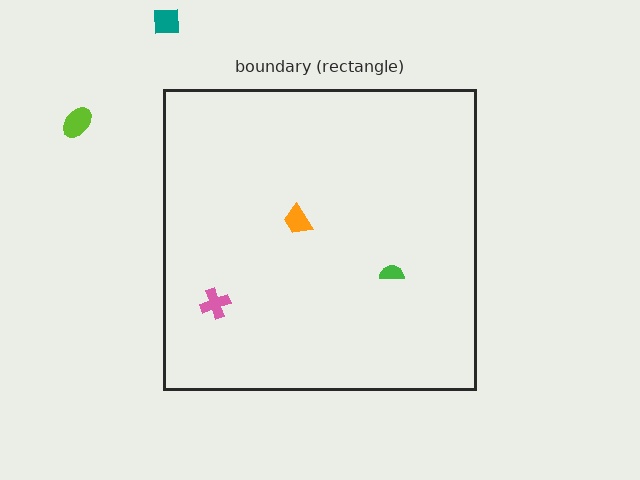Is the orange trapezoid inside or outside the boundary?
Inside.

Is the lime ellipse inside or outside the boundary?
Outside.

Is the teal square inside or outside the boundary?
Outside.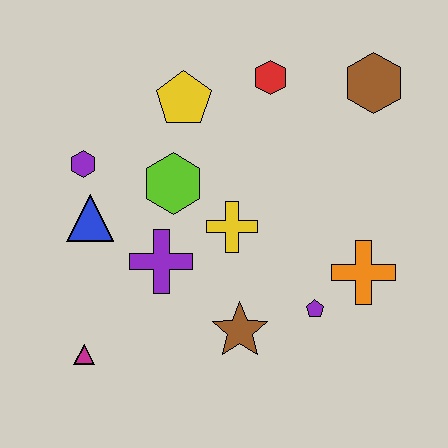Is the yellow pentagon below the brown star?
No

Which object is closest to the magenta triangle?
The purple cross is closest to the magenta triangle.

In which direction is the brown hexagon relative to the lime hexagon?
The brown hexagon is to the right of the lime hexagon.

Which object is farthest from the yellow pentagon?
The magenta triangle is farthest from the yellow pentagon.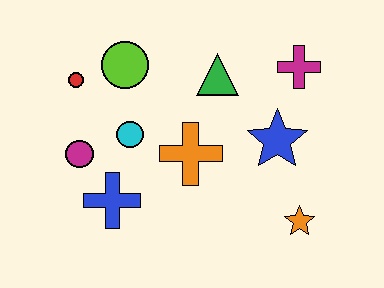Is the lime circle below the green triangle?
No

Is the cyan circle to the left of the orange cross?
Yes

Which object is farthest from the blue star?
The red circle is farthest from the blue star.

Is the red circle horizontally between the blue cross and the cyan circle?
No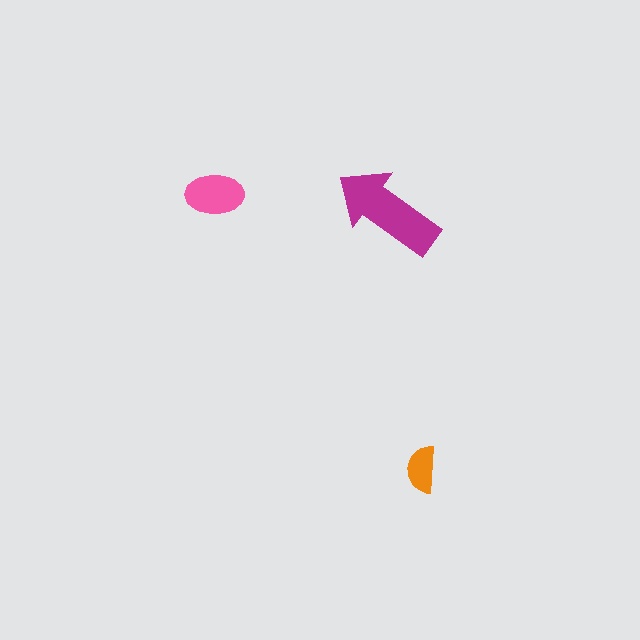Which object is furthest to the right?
The orange semicircle is rightmost.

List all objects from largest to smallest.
The magenta arrow, the pink ellipse, the orange semicircle.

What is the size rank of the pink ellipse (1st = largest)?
2nd.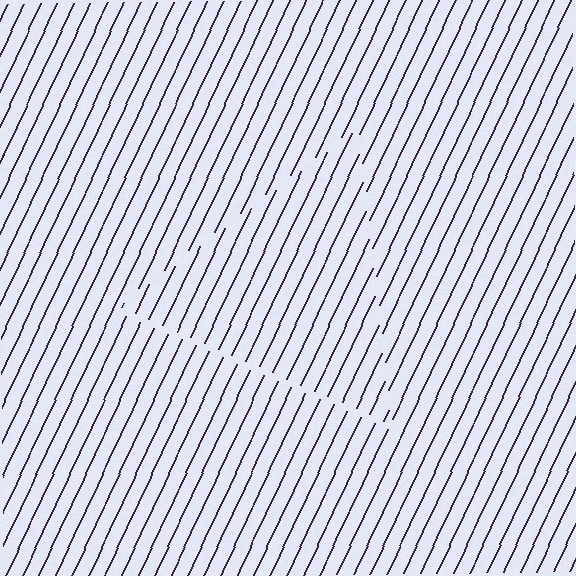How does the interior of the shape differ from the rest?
The interior of the shape contains the same grating, shifted by half a period — the contour is defined by the phase discontinuity where line-ends from the inner and outer gratings abut.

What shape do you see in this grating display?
An illusory triangle. The interior of the shape contains the same grating, shifted by half a period — the contour is defined by the phase discontinuity where line-ends from the inner and outer gratings abut.